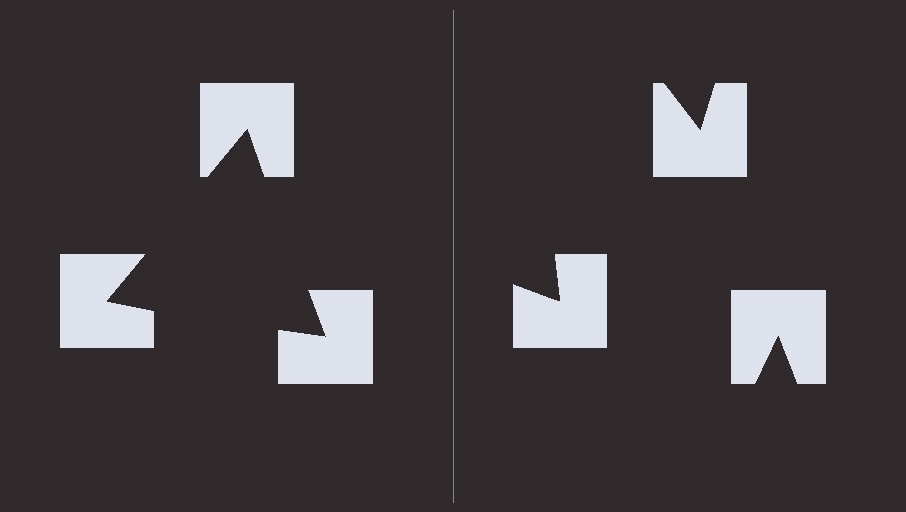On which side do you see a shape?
An illusory triangle appears on the left side. On the right side the wedge cuts are rotated, so no coherent shape forms.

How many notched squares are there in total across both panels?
6 — 3 on each side.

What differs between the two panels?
The notched squares are positioned identically on both sides; only the wedge orientations differ. On the left they align to a triangle; on the right they are misaligned.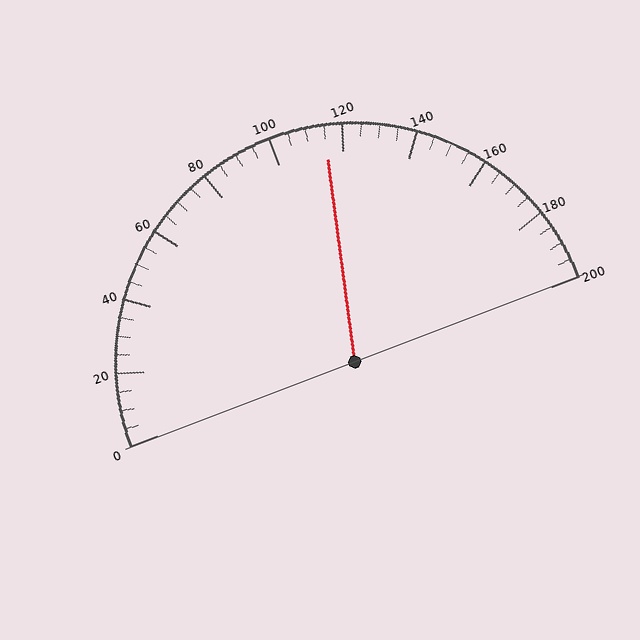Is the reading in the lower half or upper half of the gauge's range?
The reading is in the upper half of the range (0 to 200).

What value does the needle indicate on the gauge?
The needle indicates approximately 115.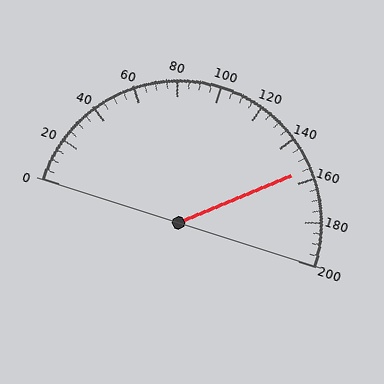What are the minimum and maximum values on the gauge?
The gauge ranges from 0 to 200.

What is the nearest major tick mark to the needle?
The nearest major tick mark is 160.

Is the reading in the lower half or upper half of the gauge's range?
The reading is in the upper half of the range (0 to 200).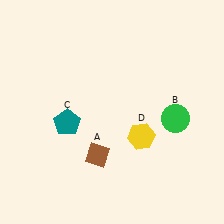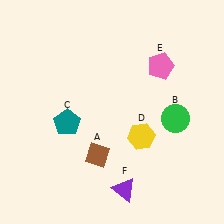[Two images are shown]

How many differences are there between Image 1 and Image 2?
There are 2 differences between the two images.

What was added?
A pink pentagon (E), a purple triangle (F) were added in Image 2.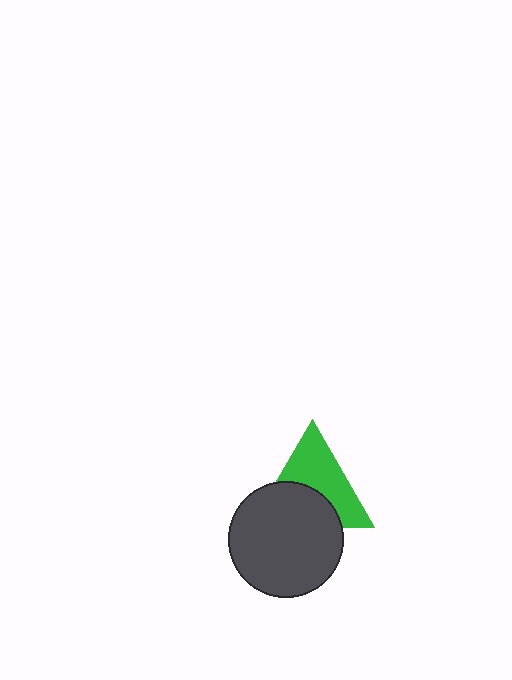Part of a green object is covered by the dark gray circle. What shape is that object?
It is a triangle.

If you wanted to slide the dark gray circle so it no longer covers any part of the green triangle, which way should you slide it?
Slide it down — that is the most direct way to separate the two shapes.